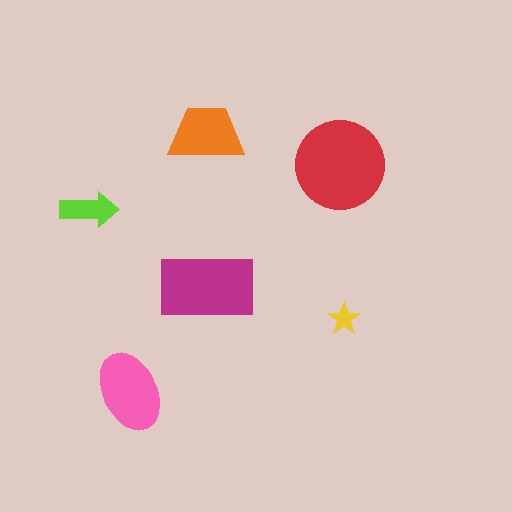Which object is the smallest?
The yellow star.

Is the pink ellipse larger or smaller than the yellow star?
Larger.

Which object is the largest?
The red circle.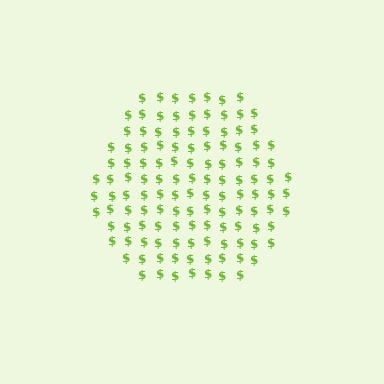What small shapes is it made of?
It is made of small dollar signs.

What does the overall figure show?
The overall figure shows a hexagon.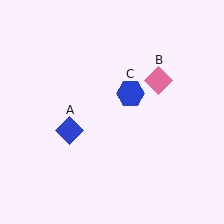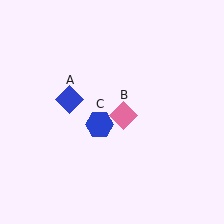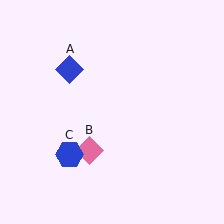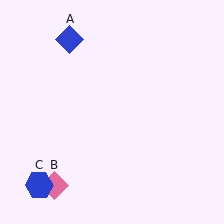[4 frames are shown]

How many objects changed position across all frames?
3 objects changed position: blue diamond (object A), pink diamond (object B), blue hexagon (object C).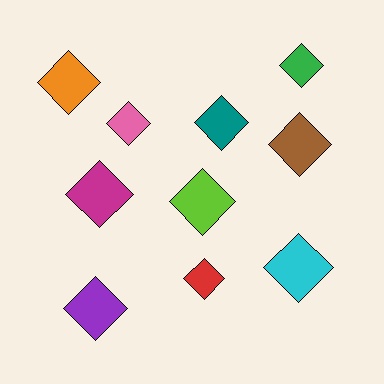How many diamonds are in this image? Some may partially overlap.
There are 10 diamonds.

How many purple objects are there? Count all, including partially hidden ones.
There is 1 purple object.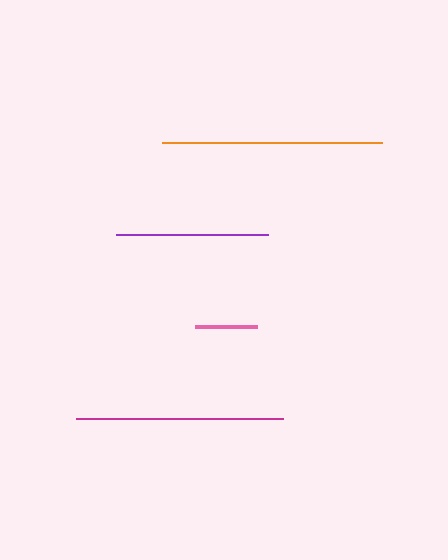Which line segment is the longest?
The orange line is the longest at approximately 220 pixels.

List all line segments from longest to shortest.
From longest to shortest: orange, magenta, purple, pink.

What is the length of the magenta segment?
The magenta segment is approximately 207 pixels long.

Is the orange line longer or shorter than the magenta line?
The orange line is longer than the magenta line.